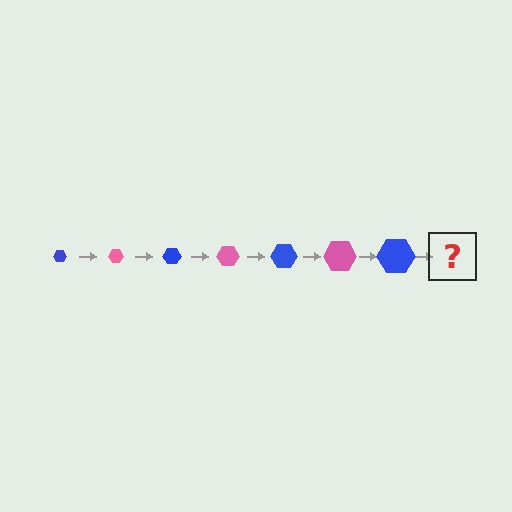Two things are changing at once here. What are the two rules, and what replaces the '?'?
The two rules are that the hexagon grows larger each step and the color cycles through blue and pink. The '?' should be a pink hexagon, larger than the previous one.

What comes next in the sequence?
The next element should be a pink hexagon, larger than the previous one.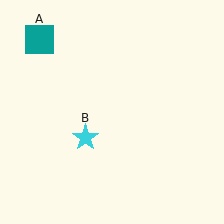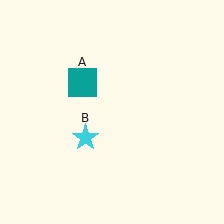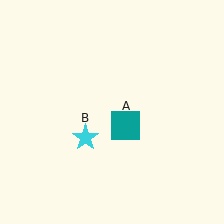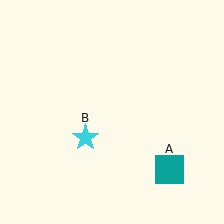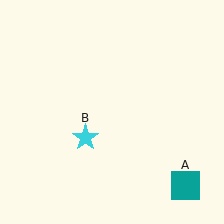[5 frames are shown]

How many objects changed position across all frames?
1 object changed position: teal square (object A).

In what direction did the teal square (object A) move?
The teal square (object A) moved down and to the right.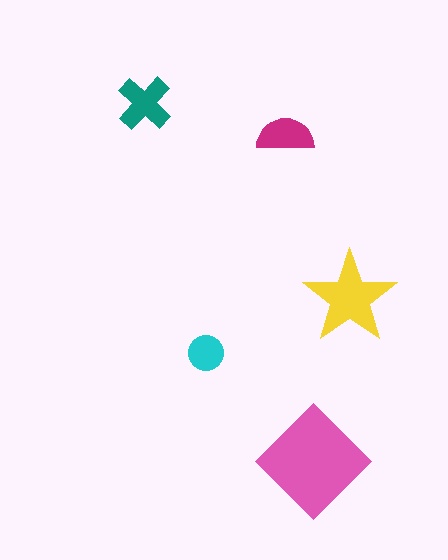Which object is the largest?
The pink diamond.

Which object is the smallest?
The cyan circle.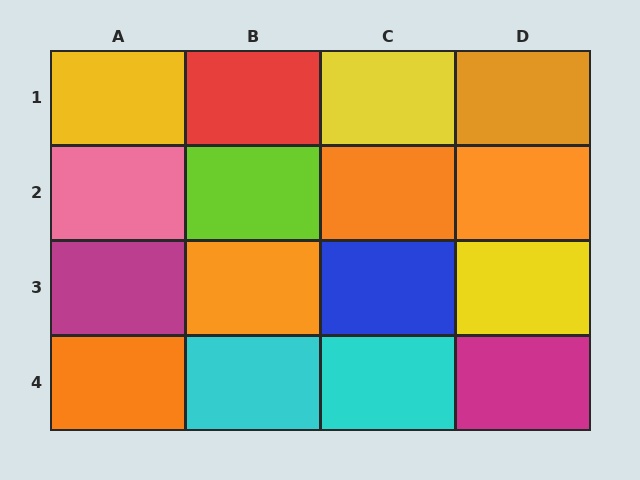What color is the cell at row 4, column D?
Magenta.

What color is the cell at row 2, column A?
Pink.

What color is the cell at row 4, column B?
Cyan.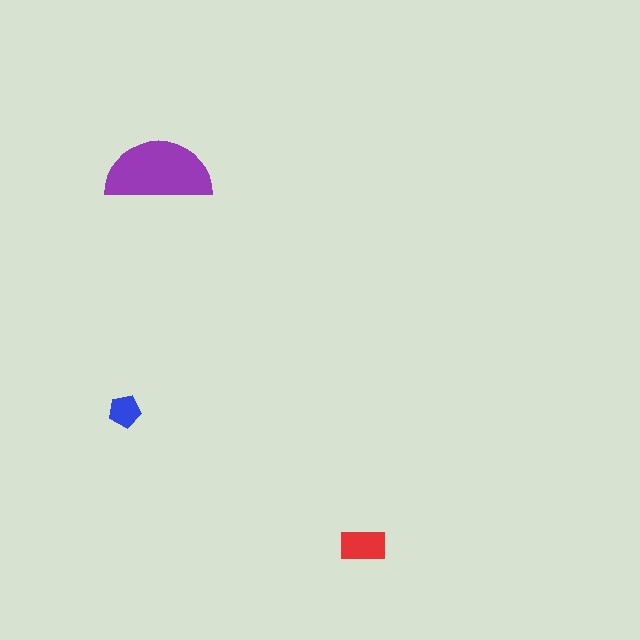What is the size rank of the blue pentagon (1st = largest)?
3rd.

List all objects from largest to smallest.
The purple semicircle, the red rectangle, the blue pentagon.